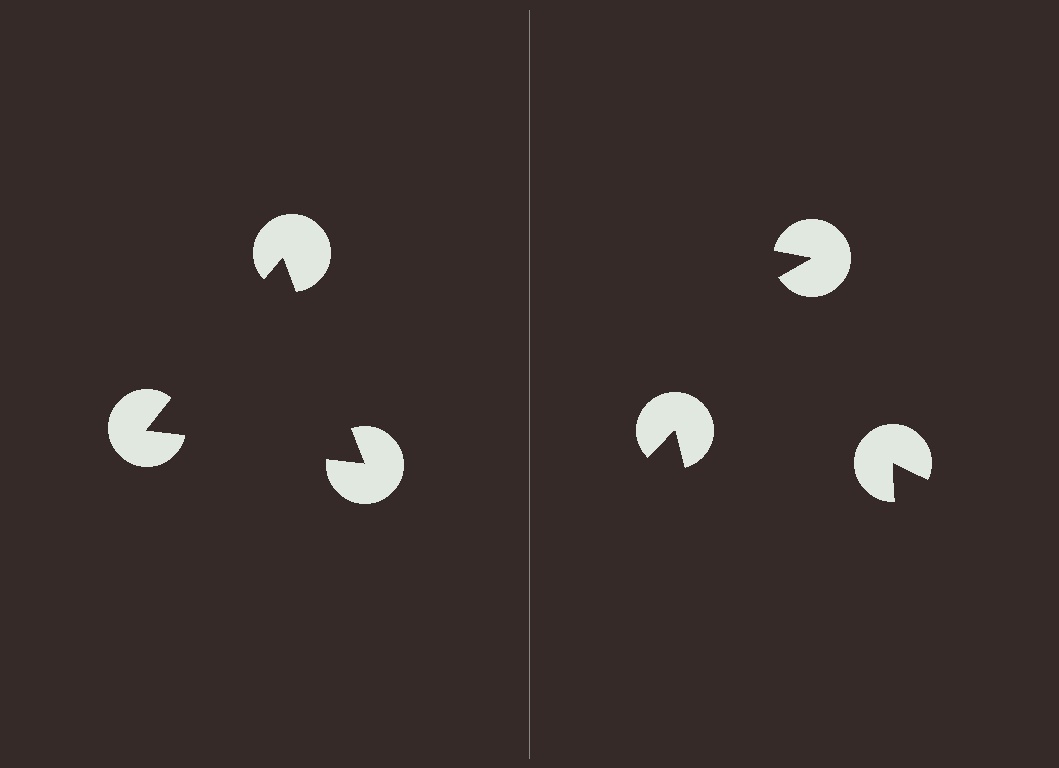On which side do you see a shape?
An illusory triangle appears on the left side. On the right side the wedge cuts are rotated, so no coherent shape forms.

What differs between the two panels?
The pac-man discs are positioned identically on both sides; only the wedge orientations differ. On the left they align to a triangle; on the right they are misaligned.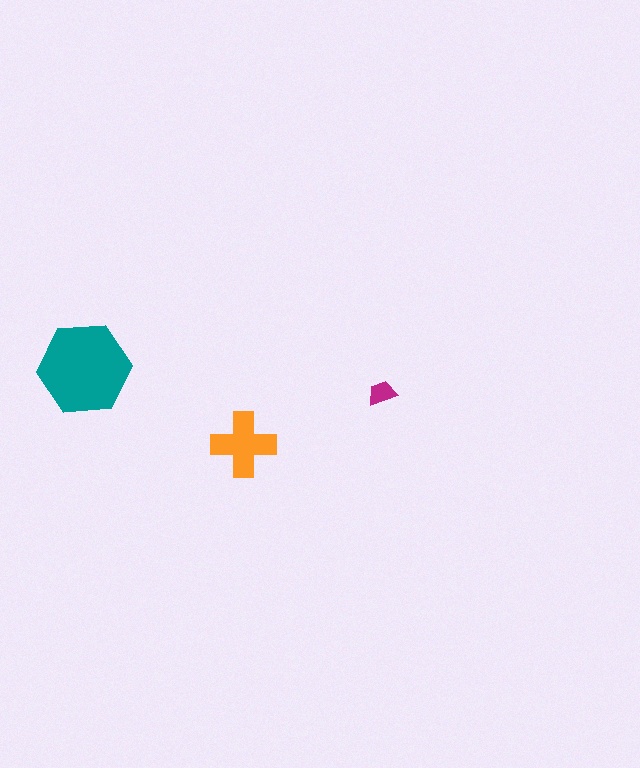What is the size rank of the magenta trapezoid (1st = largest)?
3rd.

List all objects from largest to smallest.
The teal hexagon, the orange cross, the magenta trapezoid.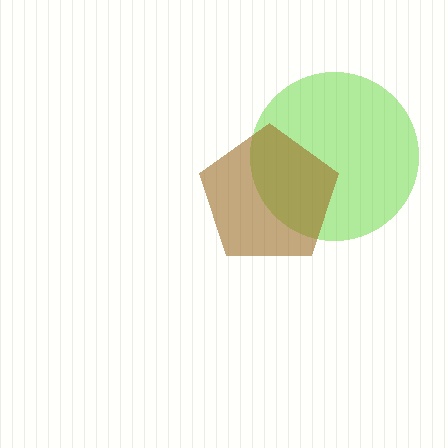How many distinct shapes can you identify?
There are 2 distinct shapes: a lime circle, a brown pentagon.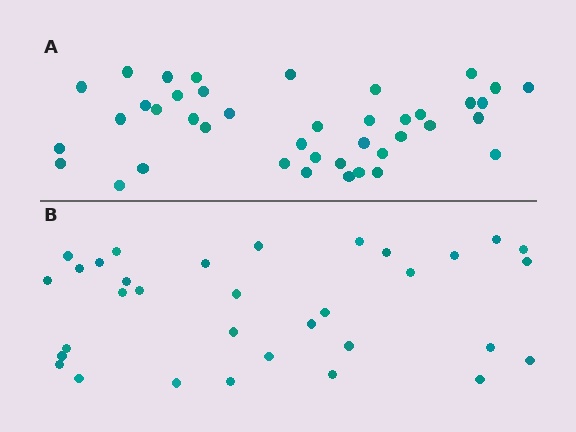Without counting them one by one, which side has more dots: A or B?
Region A (the top region) has more dots.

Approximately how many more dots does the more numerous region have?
Region A has roughly 8 or so more dots than region B.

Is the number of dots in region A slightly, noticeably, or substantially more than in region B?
Region A has only slightly more — the two regions are fairly close. The ratio is roughly 1.2 to 1.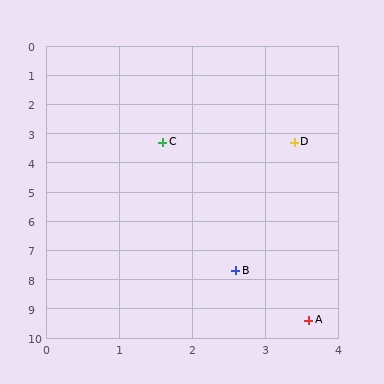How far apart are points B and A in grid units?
Points B and A are about 2.0 grid units apart.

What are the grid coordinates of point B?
Point B is at approximately (2.6, 7.7).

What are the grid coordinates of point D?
Point D is at approximately (3.4, 3.3).